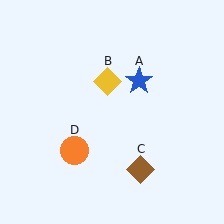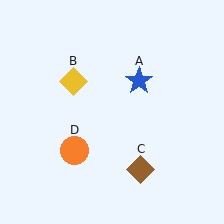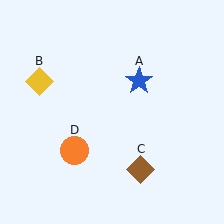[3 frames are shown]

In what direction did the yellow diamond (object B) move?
The yellow diamond (object B) moved left.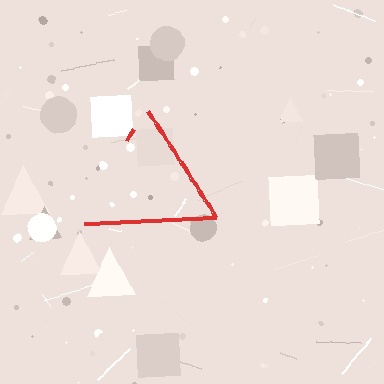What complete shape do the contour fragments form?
The contour fragments form a triangle.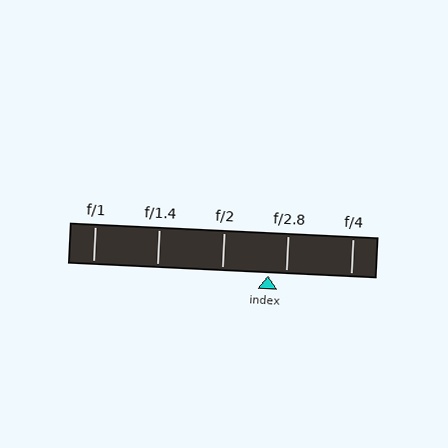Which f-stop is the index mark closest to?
The index mark is closest to f/2.8.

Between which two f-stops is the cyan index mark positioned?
The index mark is between f/2 and f/2.8.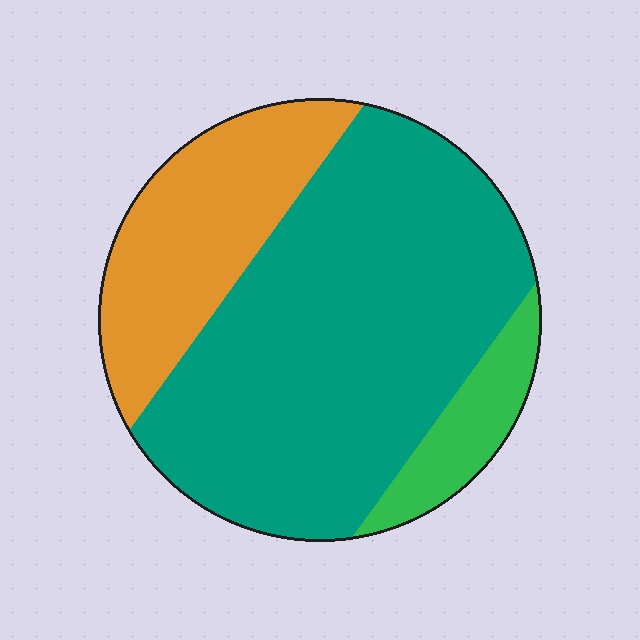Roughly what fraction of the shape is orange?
Orange covers about 25% of the shape.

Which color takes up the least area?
Green, at roughly 10%.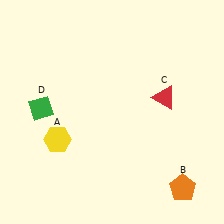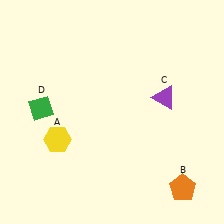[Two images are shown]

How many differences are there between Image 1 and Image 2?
There is 1 difference between the two images.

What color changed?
The triangle (C) changed from red in Image 1 to purple in Image 2.